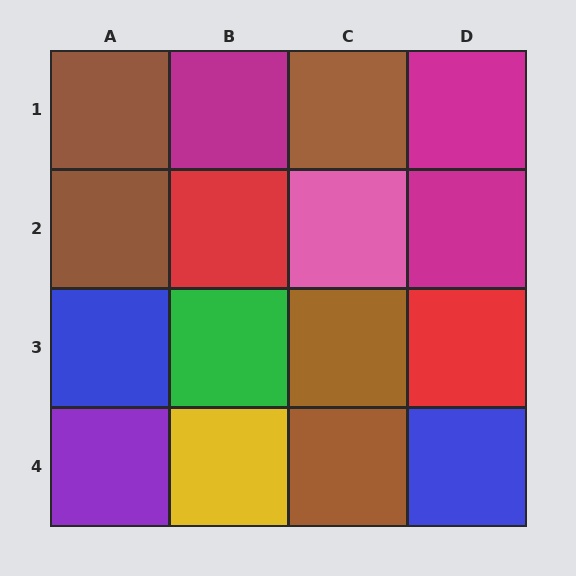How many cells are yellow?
1 cell is yellow.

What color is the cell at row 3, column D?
Red.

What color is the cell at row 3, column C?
Brown.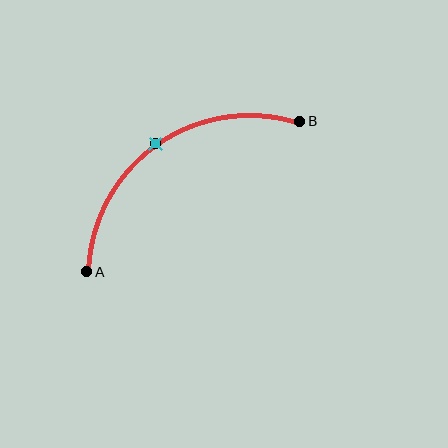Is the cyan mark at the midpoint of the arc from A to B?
Yes. The cyan mark lies on the arc at equal arc-length from both A and B — it is the arc midpoint.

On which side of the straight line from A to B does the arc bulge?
The arc bulges above and to the left of the straight line connecting A and B.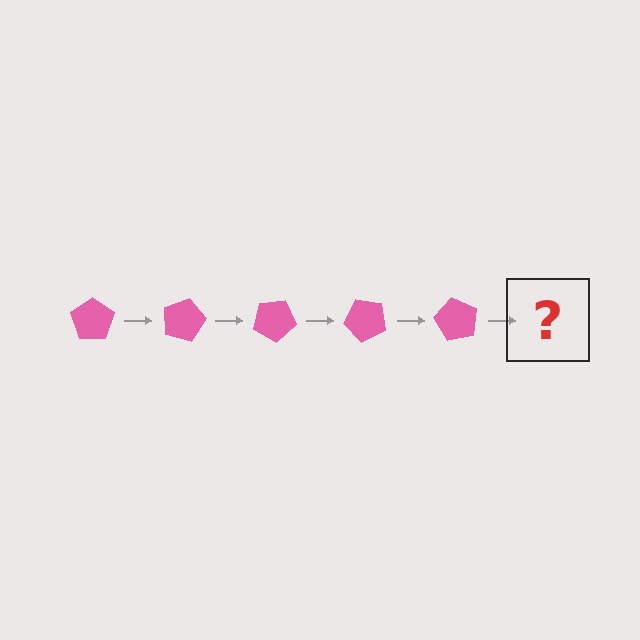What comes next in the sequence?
The next element should be a pink pentagon rotated 75 degrees.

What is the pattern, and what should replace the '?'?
The pattern is that the pentagon rotates 15 degrees each step. The '?' should be a pink pentagon rotated 75 degrees.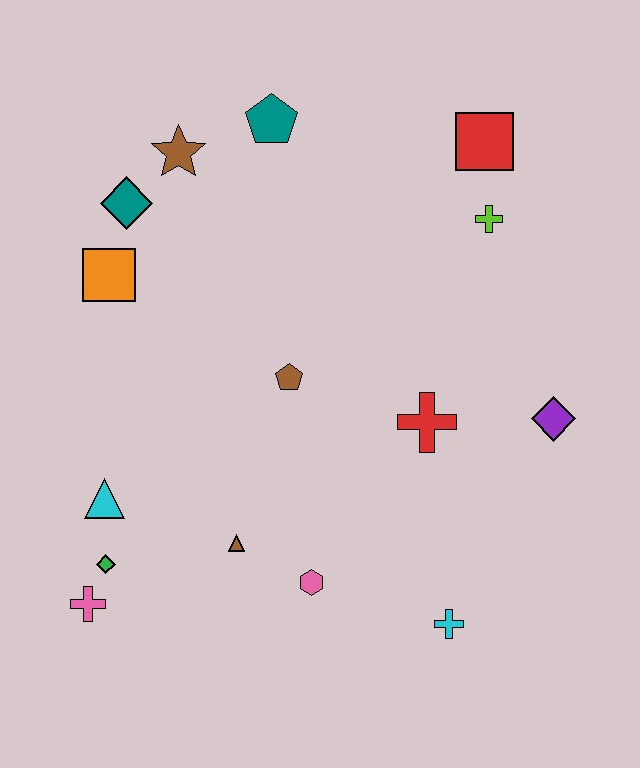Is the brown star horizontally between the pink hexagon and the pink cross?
Yes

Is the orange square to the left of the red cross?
Yes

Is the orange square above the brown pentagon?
Yes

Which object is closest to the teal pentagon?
The brown star is closest to the teal pentagon.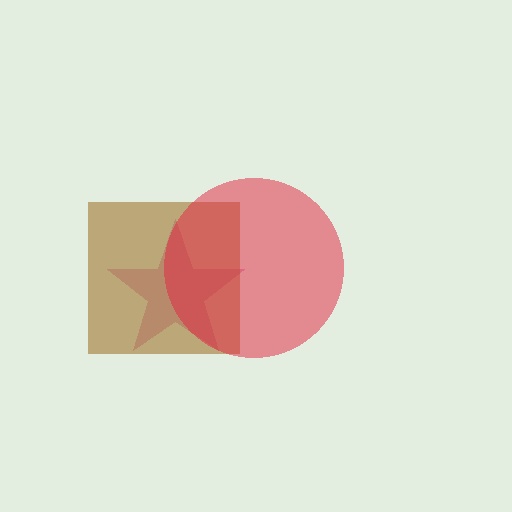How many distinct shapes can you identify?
There are 3 distinct shapes: a magenta star, a brown square, a red circle.